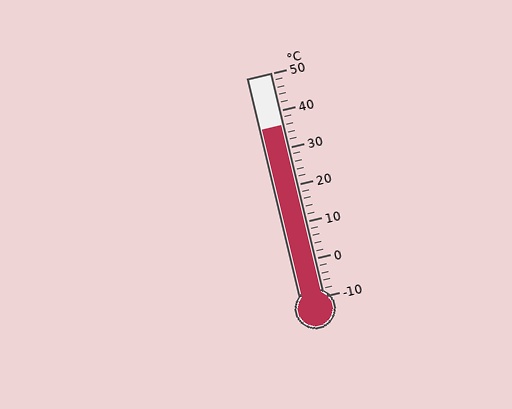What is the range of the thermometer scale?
The thermometer scale ranges from -10°C to 50°C.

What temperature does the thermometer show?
The thermometer shows approximately 36°C.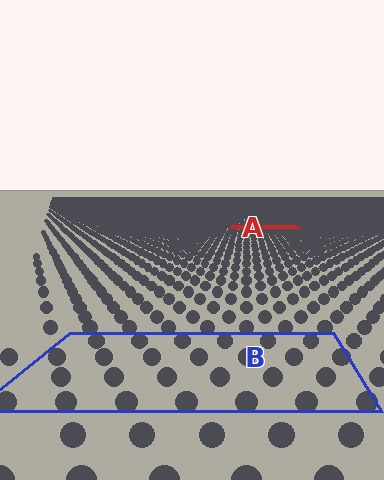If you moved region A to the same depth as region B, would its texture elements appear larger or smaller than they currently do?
They would appear larger. At a closer depth, the same texture elements are projected at a bigger on-screen size.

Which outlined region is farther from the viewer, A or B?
Region A is farther from the viewer — the texture elements inside it appear smaller and more densely packed.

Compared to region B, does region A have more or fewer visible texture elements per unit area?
Region A has more texture elements per unit area — they are packed more densely because it is farther away.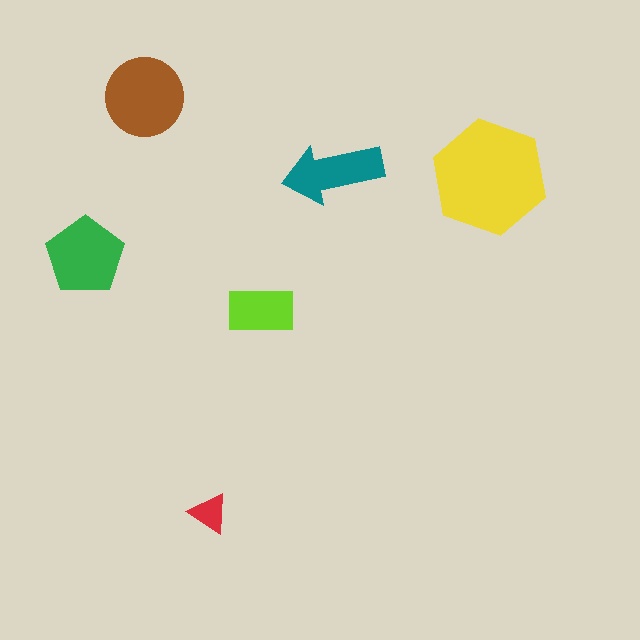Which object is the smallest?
The red triangle.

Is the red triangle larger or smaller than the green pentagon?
Smaller.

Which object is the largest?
The yellow hexagon.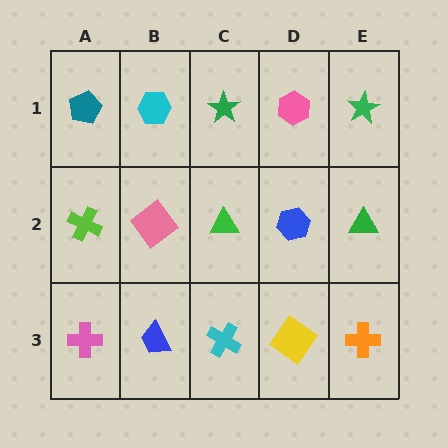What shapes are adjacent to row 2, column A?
A teal pentagon (row 1, column A), a pink cross (row 3, column A), a pink diamond (row 2, column B).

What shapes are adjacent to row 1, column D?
A blue hexagon (row 2, column D), a green star (row 1, column C), a green star (row 1, column E).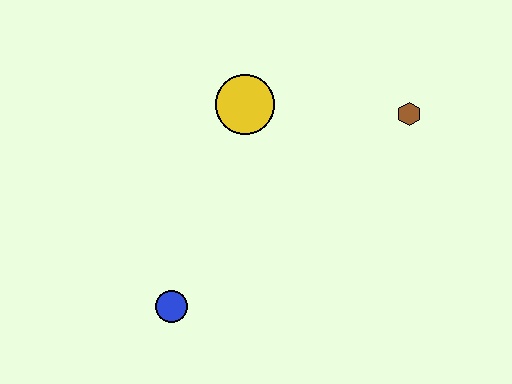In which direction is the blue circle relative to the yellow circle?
The blue circle is below the yellow circle.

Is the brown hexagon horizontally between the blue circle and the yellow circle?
No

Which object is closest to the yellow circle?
The brown hexagon is closest to the yellow circle.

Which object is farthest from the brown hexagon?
The blue circle is farthest from the brown hexagon.